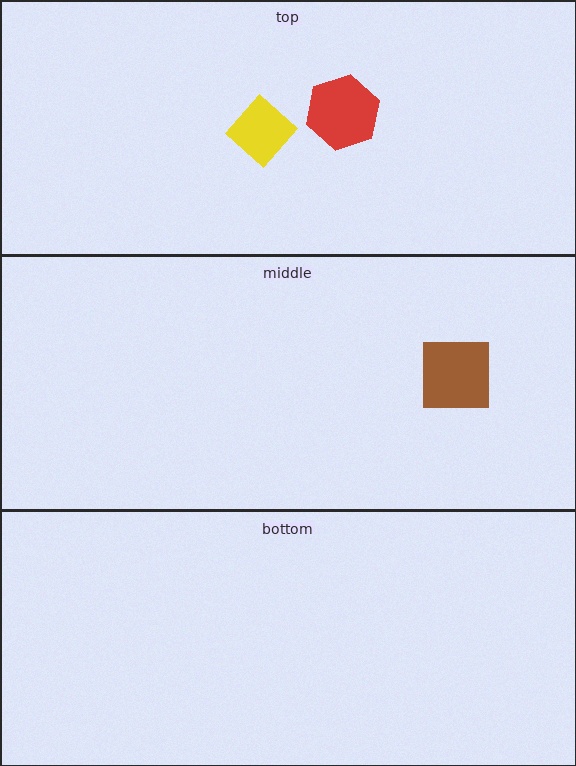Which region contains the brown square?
The middle region.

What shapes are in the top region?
The yellow diamond, the red hexagon.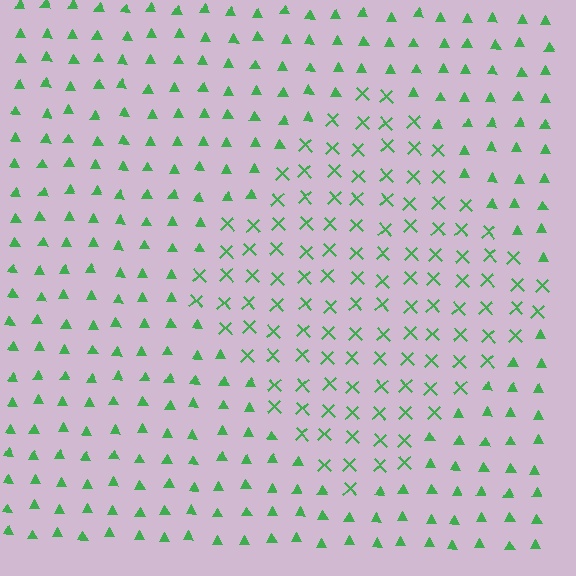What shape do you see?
I see a diamond.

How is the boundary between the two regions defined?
The boundary is defined by a change in element shape: X marks inside vs. triangles outside. All elements share the same color and spacing.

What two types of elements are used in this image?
The image uses X marks inside the diamond region and triangles outside it.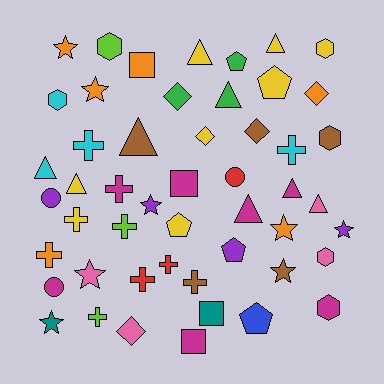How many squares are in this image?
There are 4 squares.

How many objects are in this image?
There are 50 objects.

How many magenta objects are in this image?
There are 7 magenta objects.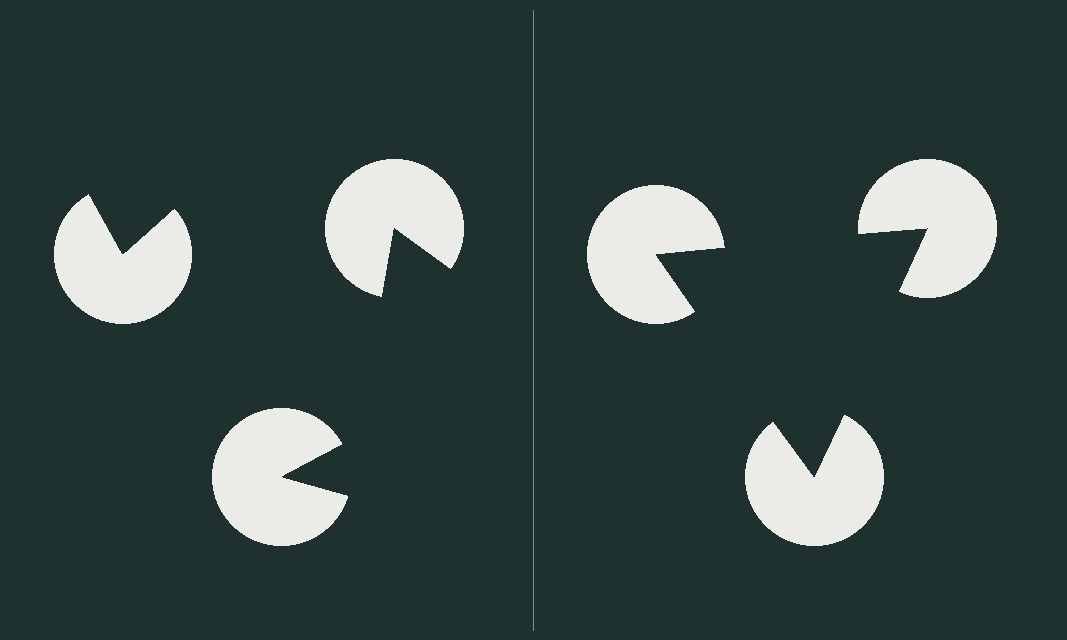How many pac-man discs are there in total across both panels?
6 — 3 on each side.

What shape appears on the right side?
An illusory triangle.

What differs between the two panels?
The pac-man discs are positioned identically on both sides; only the wedge orientations differ. On the right they align to a triangle; on the left they are misaligned.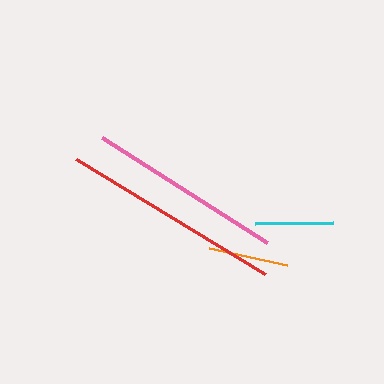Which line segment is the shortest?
The cyan line is the shortest at approximately 78 pixels.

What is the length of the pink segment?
The pink segment is approximately 195 pixels long.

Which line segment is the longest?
The red line is the longest at approximately 222 pixels.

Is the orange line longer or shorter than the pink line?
The pink line is longer than the orange line.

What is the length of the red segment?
The red segment is approximately 222 pixels long.